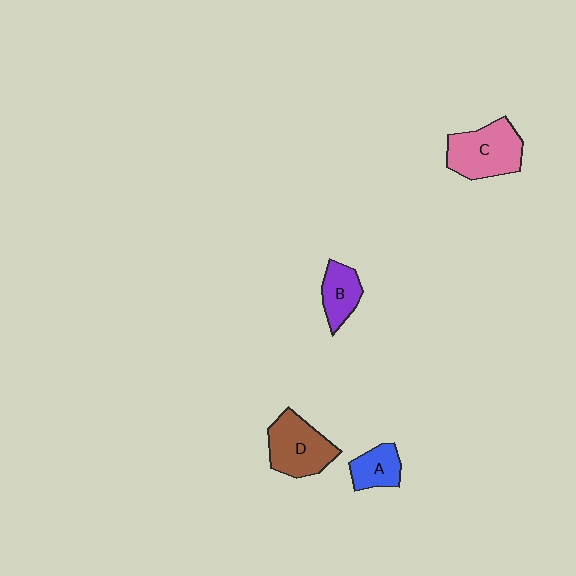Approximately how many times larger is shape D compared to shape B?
Approximately 1.6 times.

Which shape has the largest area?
Shape C (pink).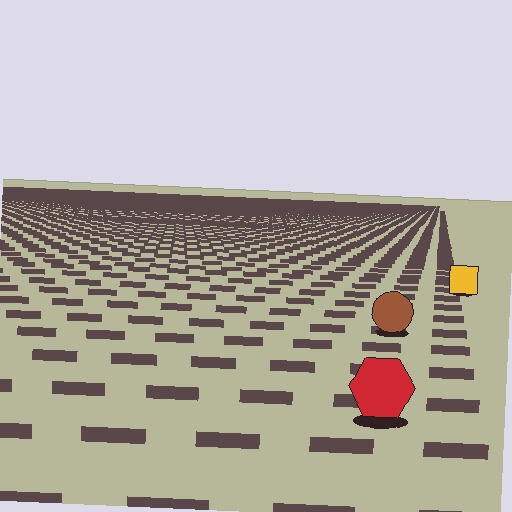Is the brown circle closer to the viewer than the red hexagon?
No. The red hexagon is closer — you can tell from the texture gradient: the ground texture is coarser near it.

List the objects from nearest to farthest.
From nearest to farthest: the red hexagon, the brown circle, the yellow square.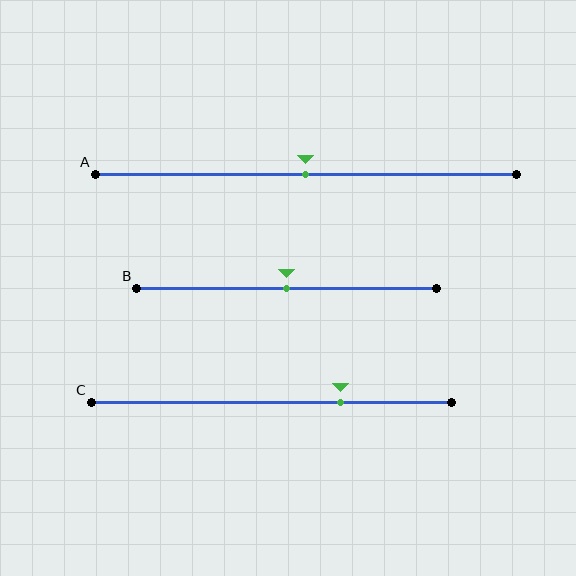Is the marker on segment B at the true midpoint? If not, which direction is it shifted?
Yes, the marker on segment B is at the true midpoint.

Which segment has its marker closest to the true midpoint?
Segment A has its marker closest to the true midpoint.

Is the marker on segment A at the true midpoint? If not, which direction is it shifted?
Yes, the marker on segment A is at the true midpoint.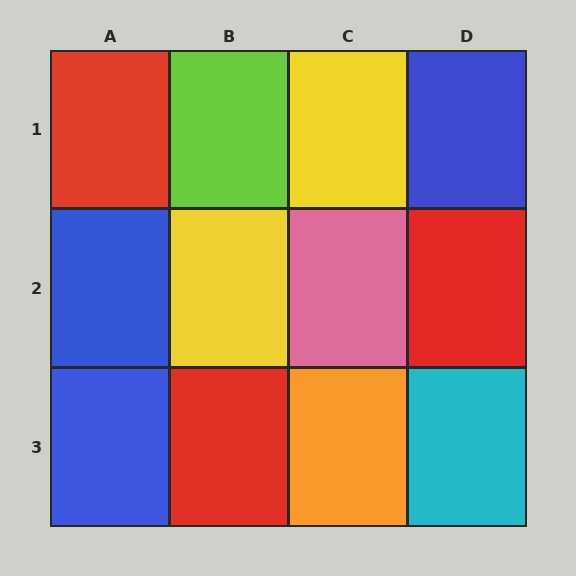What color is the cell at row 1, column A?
Red.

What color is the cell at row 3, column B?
Red.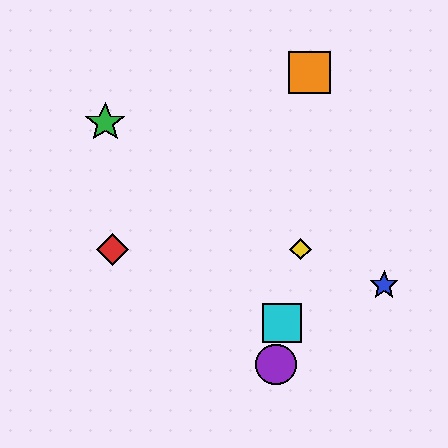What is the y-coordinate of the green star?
The green star is at y≈122.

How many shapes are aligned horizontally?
2 shapes (the red diamond, the yellow diamond) are aligned horizontally.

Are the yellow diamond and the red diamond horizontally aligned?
Yes, both are at y≈249.